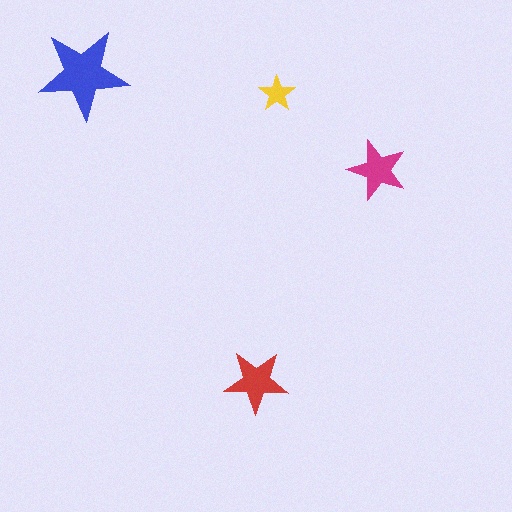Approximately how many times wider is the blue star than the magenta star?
About 1.5 times wider.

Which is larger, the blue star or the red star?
The blue one.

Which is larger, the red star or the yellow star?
The red one.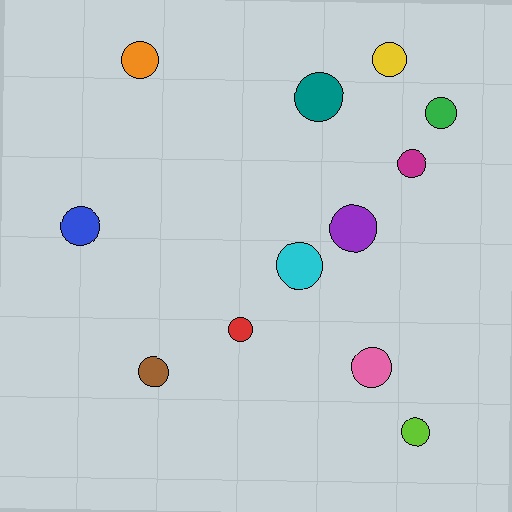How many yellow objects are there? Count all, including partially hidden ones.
There is 1 yellow object.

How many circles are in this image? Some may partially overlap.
There are 12 circles.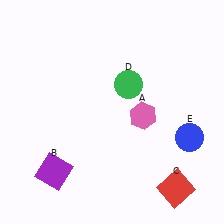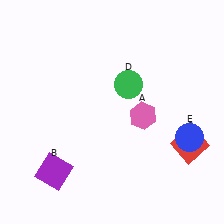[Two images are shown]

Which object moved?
The red square (C) moved up.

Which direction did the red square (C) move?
The red square (C) moved up.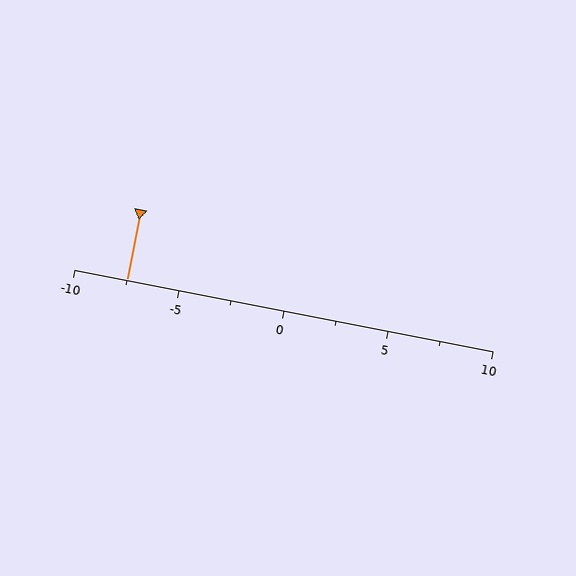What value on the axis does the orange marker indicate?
The marker indicates approximately -7.5.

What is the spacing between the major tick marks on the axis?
The major ticks are spaced 5 apart.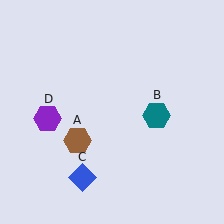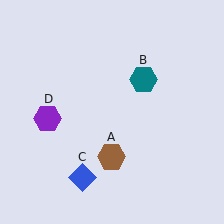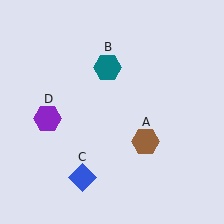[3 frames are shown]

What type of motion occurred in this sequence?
The brown hexagon (object A), teal hexagon (object B) rotated counterclockwise around the center of the scene.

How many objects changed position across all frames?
2 objects changed position: brown hexagon (object A), teal hexagon (object B).